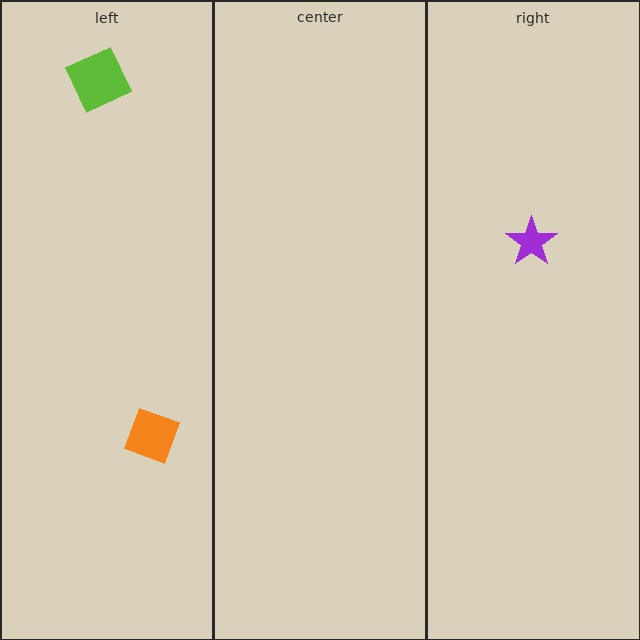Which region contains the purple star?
The right region.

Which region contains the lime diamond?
The left region.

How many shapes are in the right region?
1.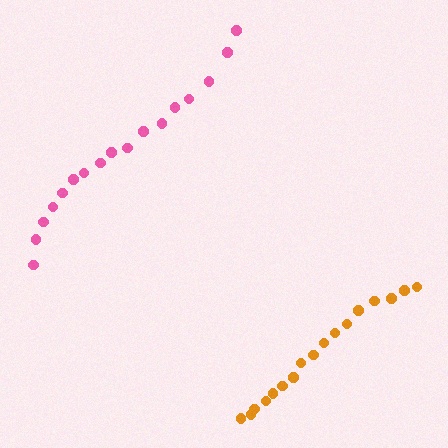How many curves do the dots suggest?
There are 2 distinct paths.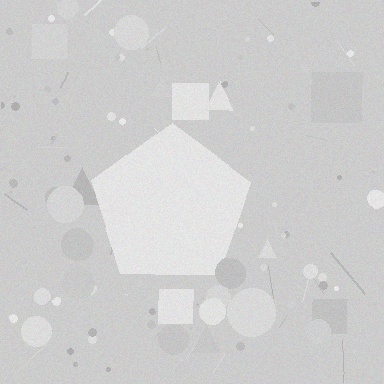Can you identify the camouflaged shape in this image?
The camouflaged shape is a pentagon.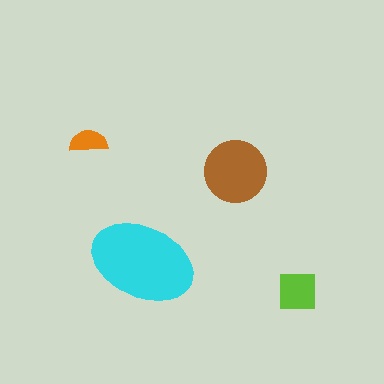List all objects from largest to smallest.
The cyan ellipse, the brown circle, the lime square, the orange semicircle.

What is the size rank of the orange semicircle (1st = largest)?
4th.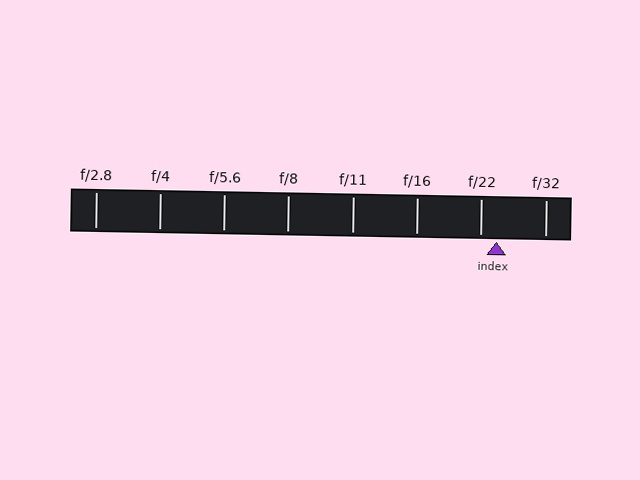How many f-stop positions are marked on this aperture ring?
There are 8 f-stop positions marked.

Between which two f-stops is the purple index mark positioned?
The index mark is between f/22 and f/32.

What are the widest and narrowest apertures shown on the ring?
The widest aperture shown is f/2.8 and the narrowest is f/32.